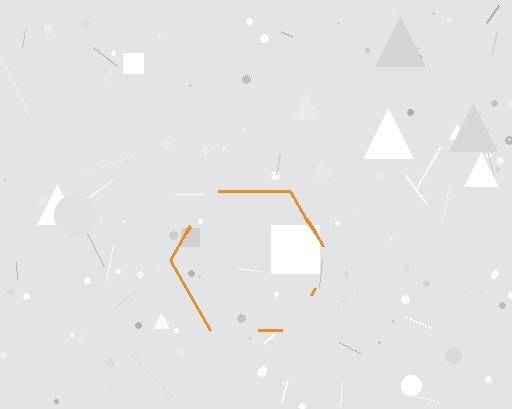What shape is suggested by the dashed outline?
The dashed outline suggests a hexagon.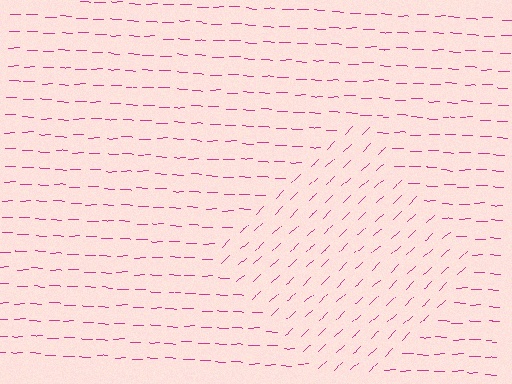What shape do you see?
I see a diamond.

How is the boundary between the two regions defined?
The boundary is defined purely by a change in line orientation (approximately 45 degrees difference). All lines are the same color and thickness.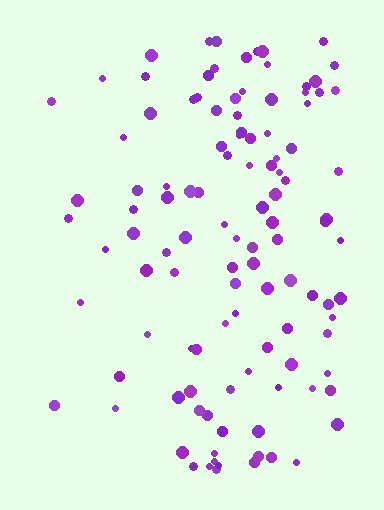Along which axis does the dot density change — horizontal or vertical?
Horizontal.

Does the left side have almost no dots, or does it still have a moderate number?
Still a moderate number, just noticeably fewer than the right.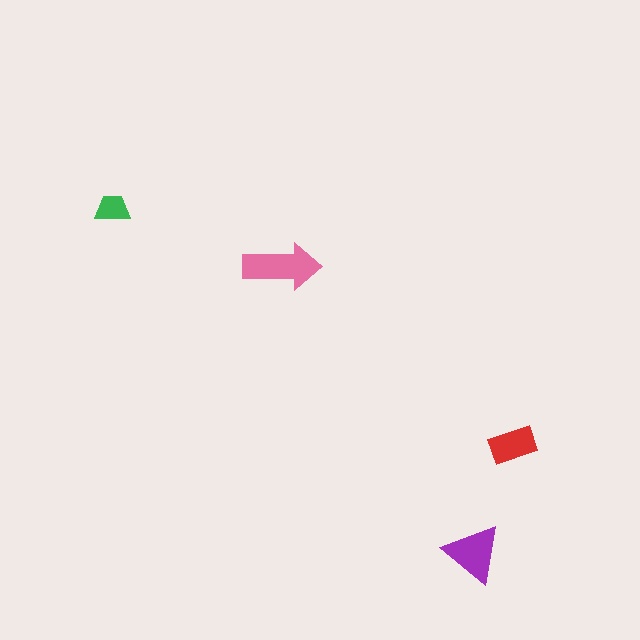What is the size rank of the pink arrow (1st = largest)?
1st.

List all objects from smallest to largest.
The green trapezoid, the red rectangle, the purple triangle, the pink arrow.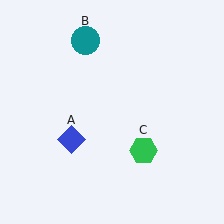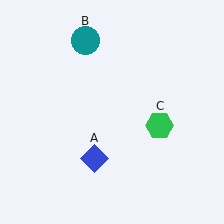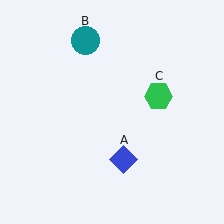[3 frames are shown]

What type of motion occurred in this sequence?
The blue diamond (object A), green hexagon (object C) rotated counterclockwise around the center of the scene.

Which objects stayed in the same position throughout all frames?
Teal circle (object B) remained stationary.